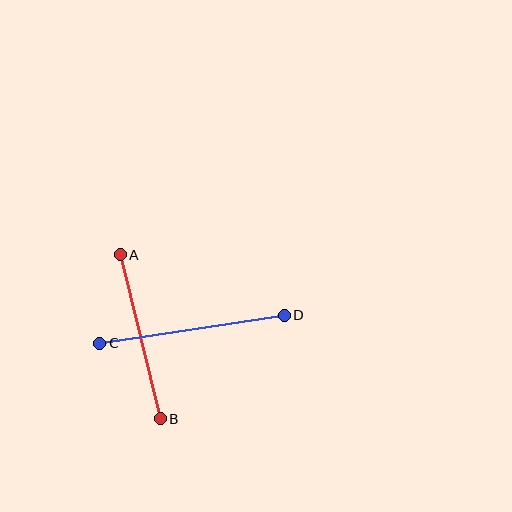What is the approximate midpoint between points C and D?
The midpoint is at approximately (192, 329) pixels.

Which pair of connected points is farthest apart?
Points C and D are farthest apart.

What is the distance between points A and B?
The distance is approximately 169 pixels.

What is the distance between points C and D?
The distance is approximately 187 pixels.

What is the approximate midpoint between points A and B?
The midpoint is at approximately (140, 337) pixels.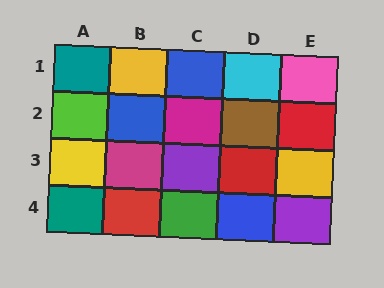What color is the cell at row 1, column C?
Blue.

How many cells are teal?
2 cells are teal.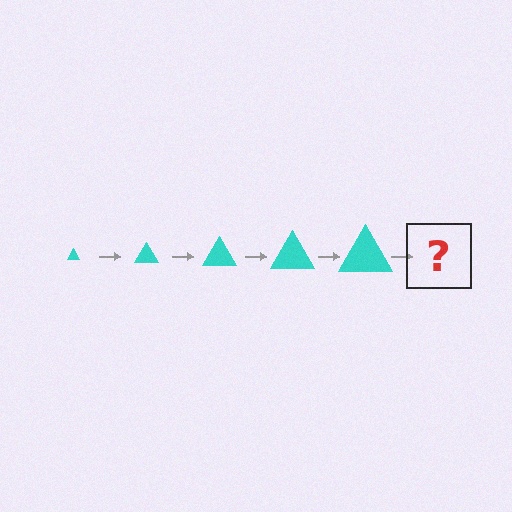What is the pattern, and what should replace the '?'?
The pattern is that the triangle gets progressively larger each step. The '?' should be a cyan triangle, larger than the previous one.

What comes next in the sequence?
The next element should be a cyan triangle, larger than the previous one.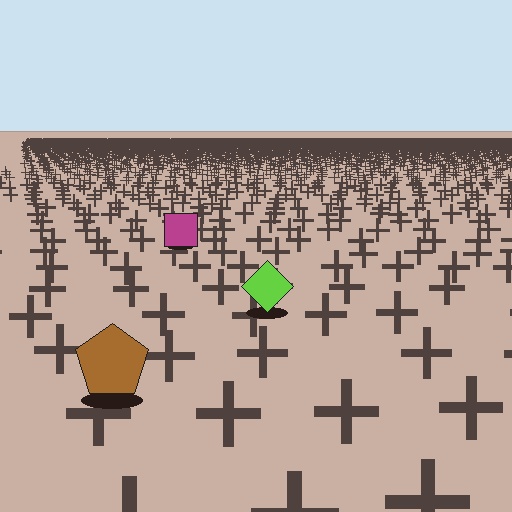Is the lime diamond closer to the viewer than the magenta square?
Yes. The lime diamond is closer — you can tell from the texture gradient: the ground texture is coarser near it.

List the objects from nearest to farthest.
From nearest to farthest: the brown pentagon, the lime diamond, the magenta square.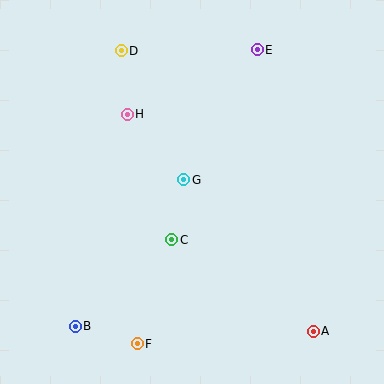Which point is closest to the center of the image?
Point G at (184, 180) is closest to the center.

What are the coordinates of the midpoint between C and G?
The midpoint between C and G is at (178, 210).